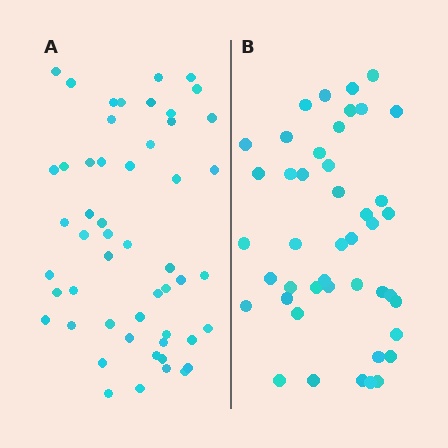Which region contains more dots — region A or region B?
Region A (the left region) has more dots.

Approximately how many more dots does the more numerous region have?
Region A has roughly 8 or so more dots than region B.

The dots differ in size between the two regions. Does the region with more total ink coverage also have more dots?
No. Region B has more total ink coverage because its dots are larger, but region A actually contains more individual dots. Total area can be misleading — the number of items is what matters here.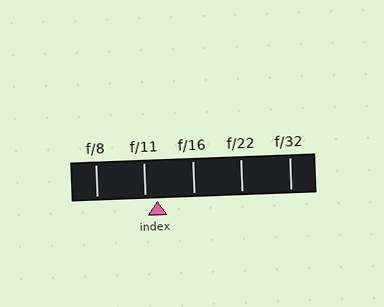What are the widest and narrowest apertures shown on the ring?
The widest aperture shown is f/8 and the narrowest is f/32.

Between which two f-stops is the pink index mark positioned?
The index mark is between f/11 and f/16.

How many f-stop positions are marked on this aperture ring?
There are 5 f-stop positions marked.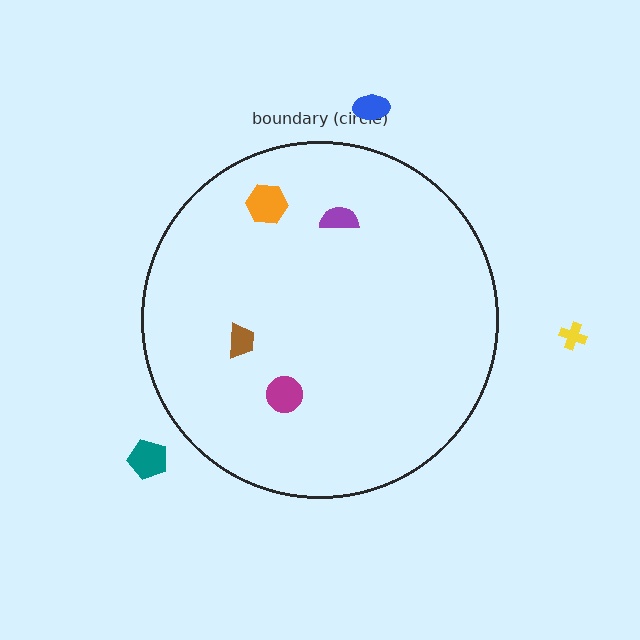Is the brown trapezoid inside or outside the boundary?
Inside.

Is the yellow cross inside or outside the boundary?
Outside.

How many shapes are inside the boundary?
4 inside, 3 outside.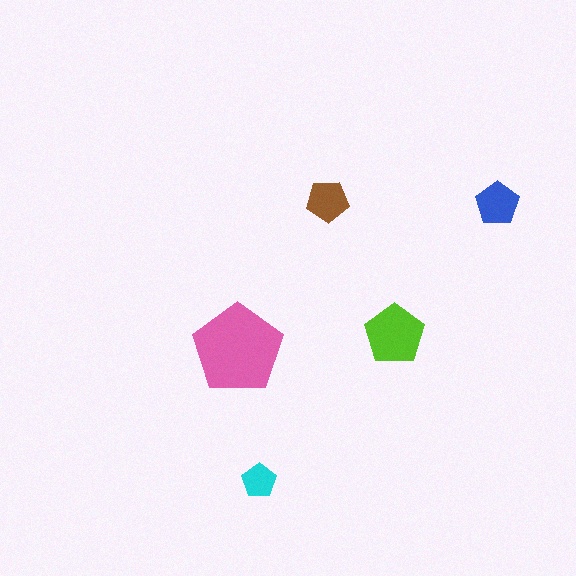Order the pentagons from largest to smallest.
the pink one, the lime one, the blue one, the brown one, the cyan one.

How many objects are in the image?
There are 5 objects in the image.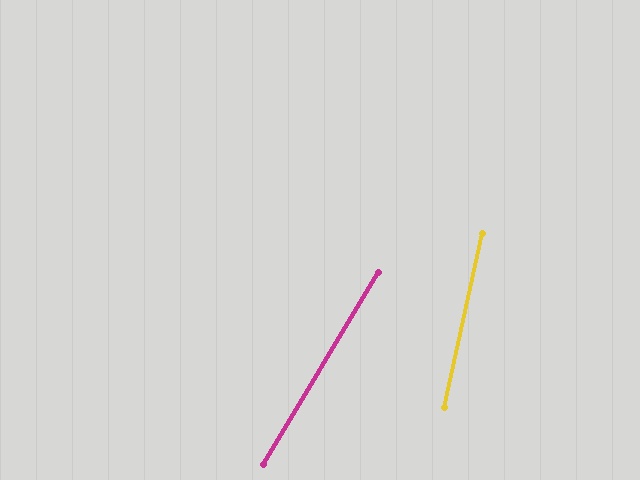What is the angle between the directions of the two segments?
Approximately 19 degrees.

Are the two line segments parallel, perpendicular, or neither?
Neither parallel nor perpendicular — they differ by about 19°.